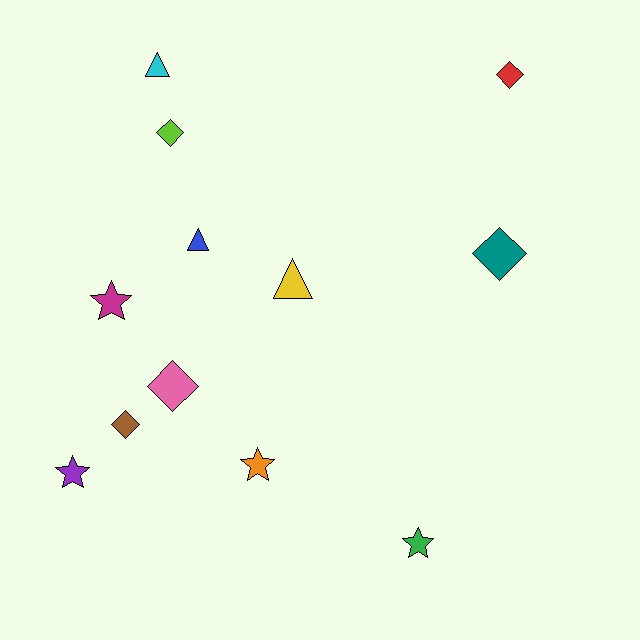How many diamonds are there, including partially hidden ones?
There are 5 diamonds.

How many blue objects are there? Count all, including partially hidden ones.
There is 1 blue object.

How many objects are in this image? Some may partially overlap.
There are 12 objects.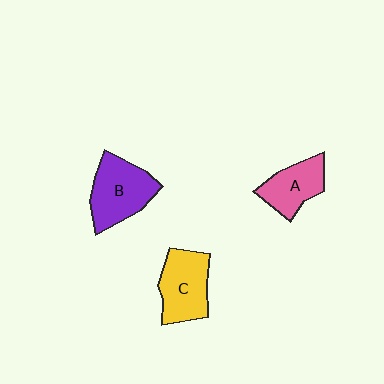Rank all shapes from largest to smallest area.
From largest to smallest: B (purple), C (yellow), A (pink).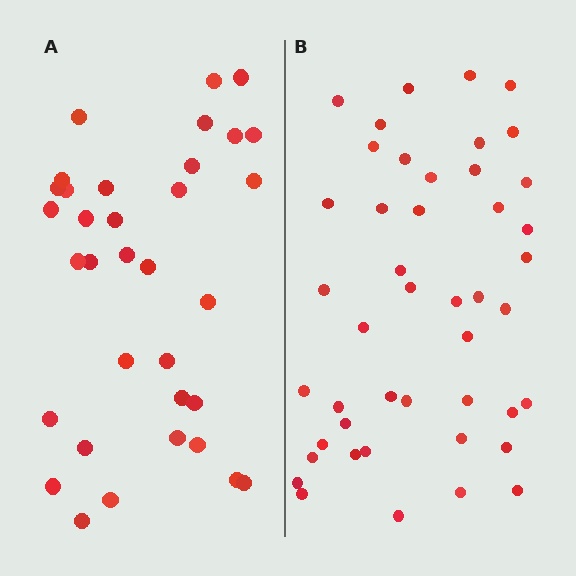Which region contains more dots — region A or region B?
Region B (the right region) has more dots.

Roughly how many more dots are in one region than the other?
Region B has roughly 12 or so more dots than region A.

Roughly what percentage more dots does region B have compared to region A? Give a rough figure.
About 30% more.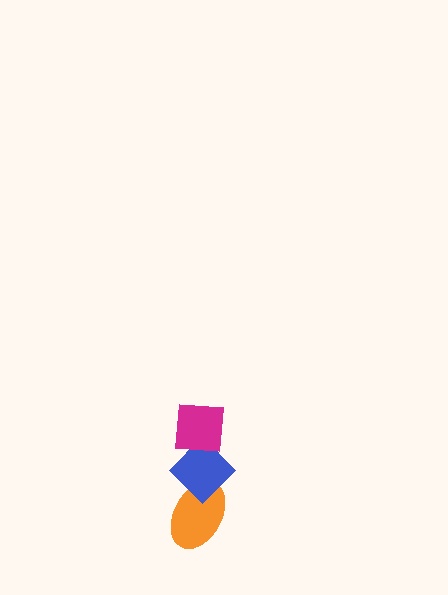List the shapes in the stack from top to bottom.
From top to bottom: the magenta square, the blue diamond, the orange ellipse.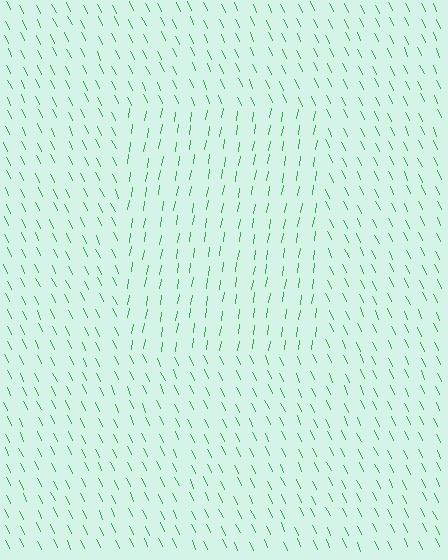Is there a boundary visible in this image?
Yes, there is a texture boundary formed by a change in line orientation.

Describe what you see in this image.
The image is filled with small green line segments. A rectangle region in the image has lines oriented differently from the surrounding lines, creating a visible texture boundary.